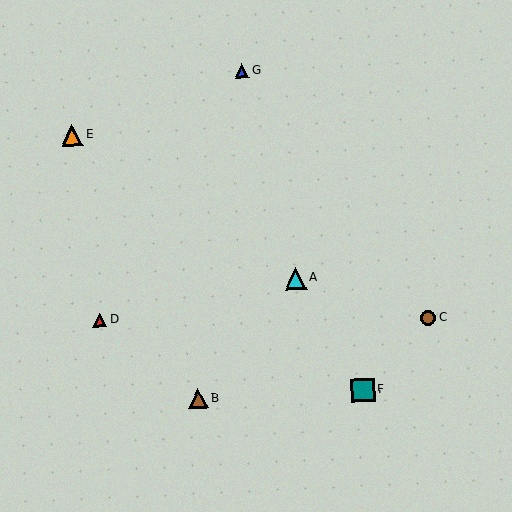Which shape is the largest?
The teal square (labeled F) is the largest.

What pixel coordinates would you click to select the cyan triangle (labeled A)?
Click at (295, 279) to select the cyan triangle A.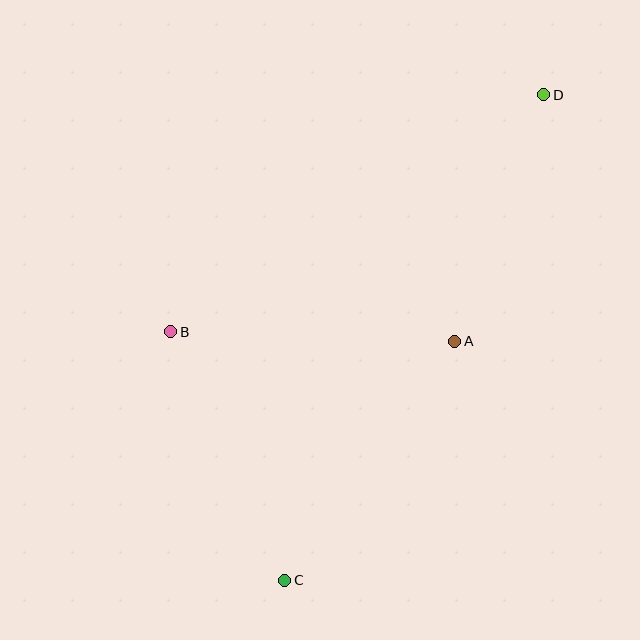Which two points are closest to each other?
Points A and D are closest to each other.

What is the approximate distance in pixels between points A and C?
The distance between A and C is approximately 293 pixels.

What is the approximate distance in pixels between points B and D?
The distance between B and D is approximately 442 pixels.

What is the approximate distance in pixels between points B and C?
The distance between B and C is approximately 274 pixels.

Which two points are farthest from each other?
Points C and D are farthest from each other.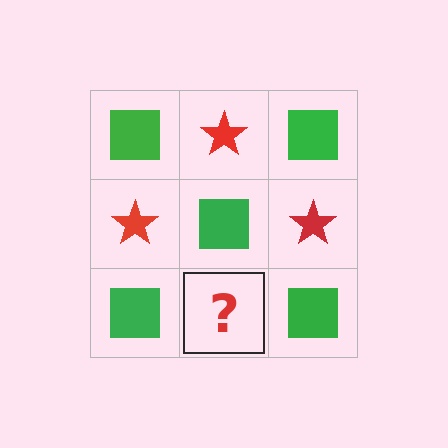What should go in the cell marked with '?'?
The missing cell should contain a red star.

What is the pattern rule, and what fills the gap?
The rule is that it alternates green square and red star in a checkerboard pattern. The gap should be filled with a red star.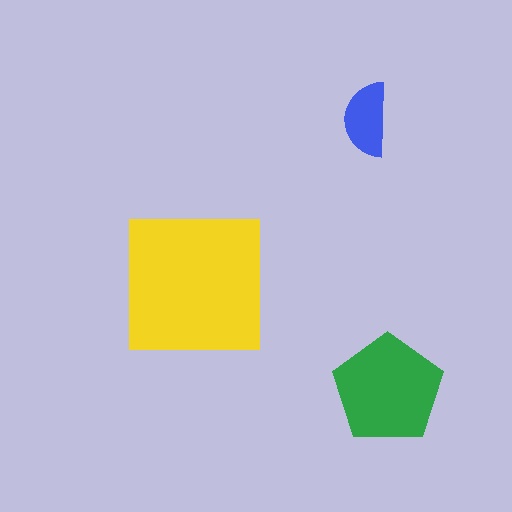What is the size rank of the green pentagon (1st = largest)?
2nd.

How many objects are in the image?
There are 3 objects in the image.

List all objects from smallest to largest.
The blue semicircle, the green pentagon, the yellow square.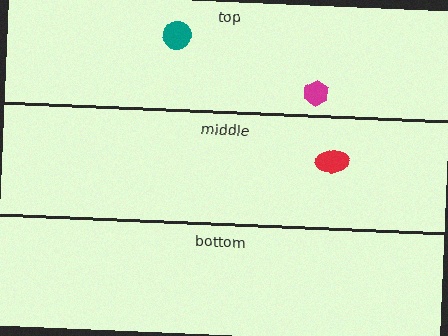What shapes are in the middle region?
The red ellipse.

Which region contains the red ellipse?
The middle region.